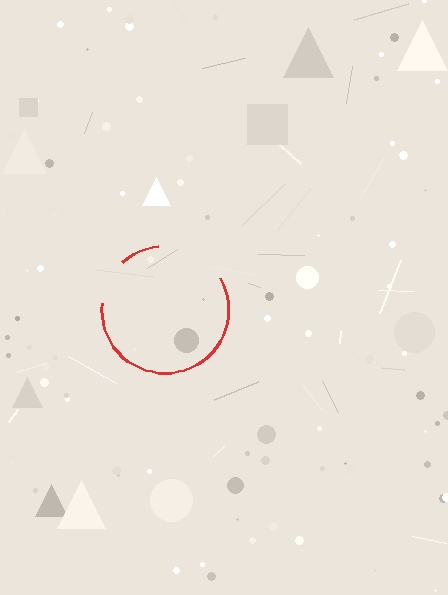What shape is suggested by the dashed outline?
The dashed outline suggests a circle.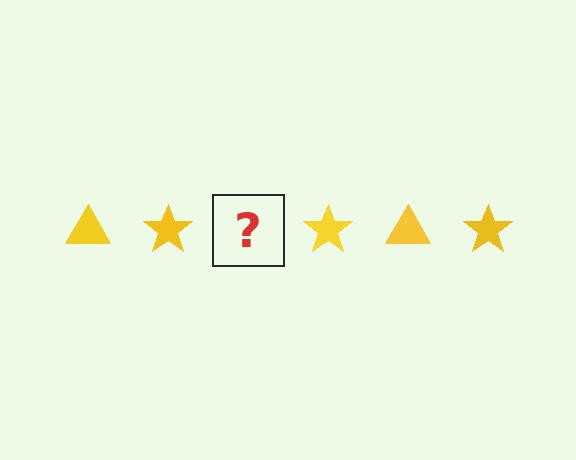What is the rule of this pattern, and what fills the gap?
The rule is that the pattern cycles through triangle, star shapes in yellow. The gap should be filled with a yellow triangle.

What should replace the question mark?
The question mark should be replaced with a yellow triangle.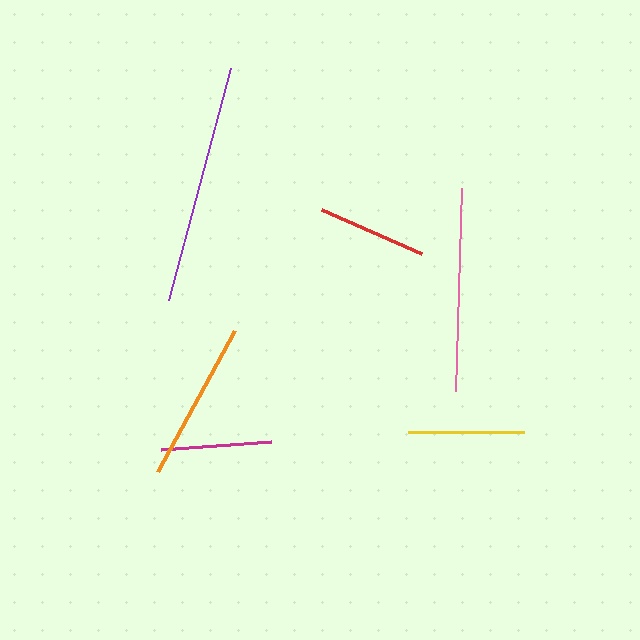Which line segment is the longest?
The purple line is the longest at approximately 240 pixels.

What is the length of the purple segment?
The purple segment is approximately 240 pixels long.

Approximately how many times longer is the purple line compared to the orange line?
The purple line is approximately 1.5 times the length of the orange line.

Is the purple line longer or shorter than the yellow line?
The purple line is longer than the yellow line.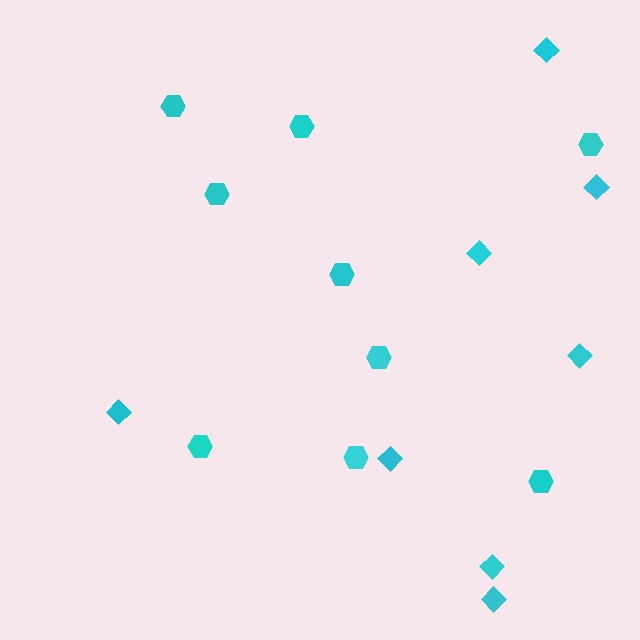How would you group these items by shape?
There are 2 groups: one group of hexagons (9) and one group of diamonds (8).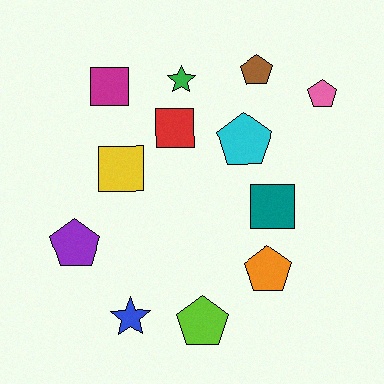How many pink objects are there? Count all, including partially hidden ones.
There is 1 pink object.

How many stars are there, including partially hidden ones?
There are 2 stars.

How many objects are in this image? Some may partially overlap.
There are 12 objects.